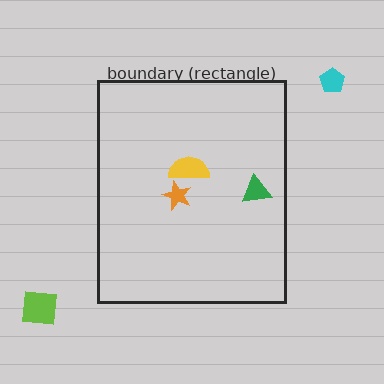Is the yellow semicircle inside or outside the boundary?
Inside.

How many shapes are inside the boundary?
3 inside, 2 outside.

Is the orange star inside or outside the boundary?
Inside.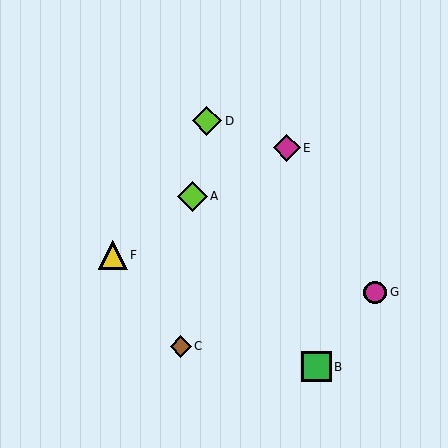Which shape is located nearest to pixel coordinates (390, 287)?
The magenta circle (labeled G) at (375, 292) is nearest to that location.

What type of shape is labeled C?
Shape C is a brown diamond.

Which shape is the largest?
The lime diamond (labeled A) is the largest.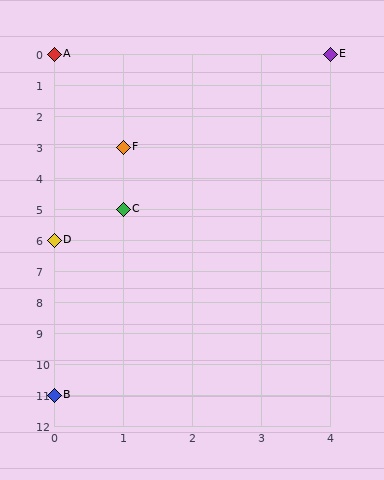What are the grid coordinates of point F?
Point F is at grid coordinates (1, 3).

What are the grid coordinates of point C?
Point C is at grid coordinates (1, 5).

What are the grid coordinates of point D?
Point D is at grid coordinates (0, 6).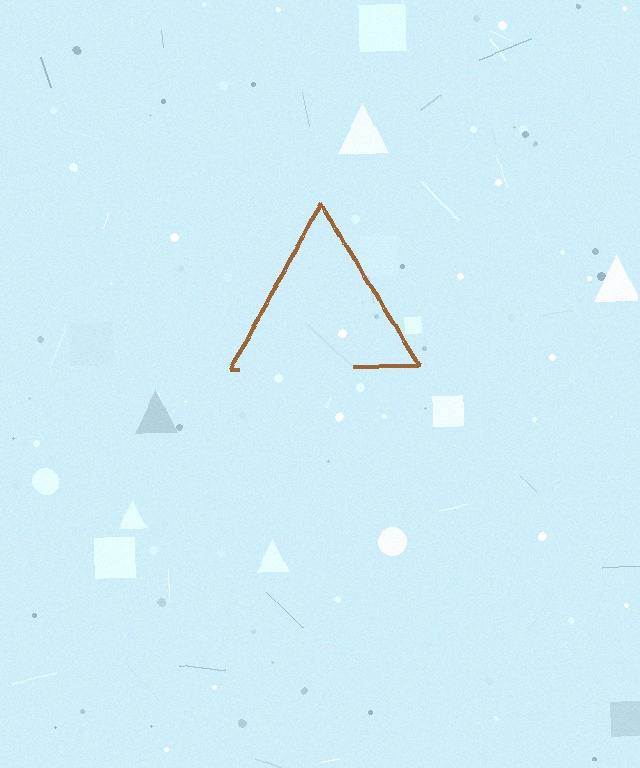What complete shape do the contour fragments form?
The contour fragments form a triangle.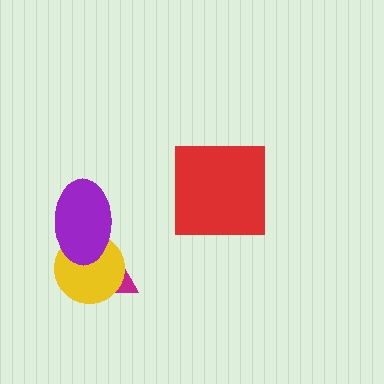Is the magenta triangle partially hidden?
Yes, it is partially covered by another shape.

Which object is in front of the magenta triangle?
The yellow circle is in front of the magenta triangle.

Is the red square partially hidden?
No, no other shape covers it.